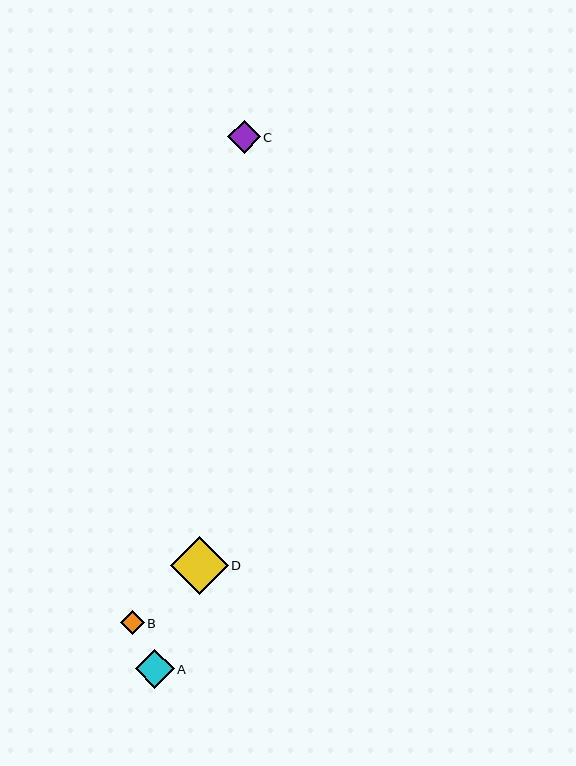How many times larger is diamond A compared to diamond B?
Diamond A is approximately 1.6 times the size of diamond B.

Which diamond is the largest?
Diamond D is the largest with a size of approximately 58 pixels.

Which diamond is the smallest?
Diamond B is the smallest with a size of approximately 24 pixels.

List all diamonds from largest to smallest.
From largest to smallest: D, A, C, B.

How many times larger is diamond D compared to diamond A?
Diamond D is approximately 1.5 times the size of diamond A.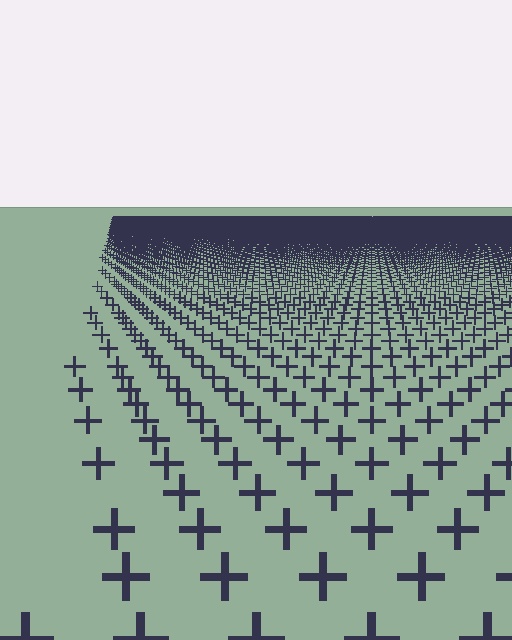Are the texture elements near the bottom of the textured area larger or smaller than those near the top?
Larger. Near the bottom, elements are closer to the viewer and appear at a bigger on-screen size.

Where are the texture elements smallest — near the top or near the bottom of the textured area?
Near the top.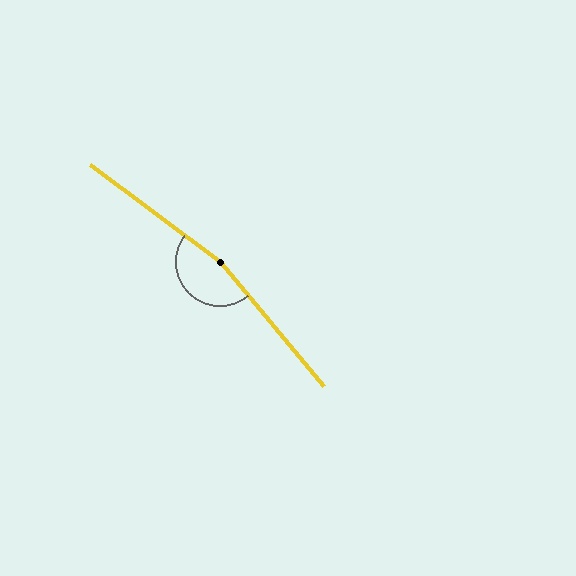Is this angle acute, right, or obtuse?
It is obtuse.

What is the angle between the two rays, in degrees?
Approximately 166 degrees.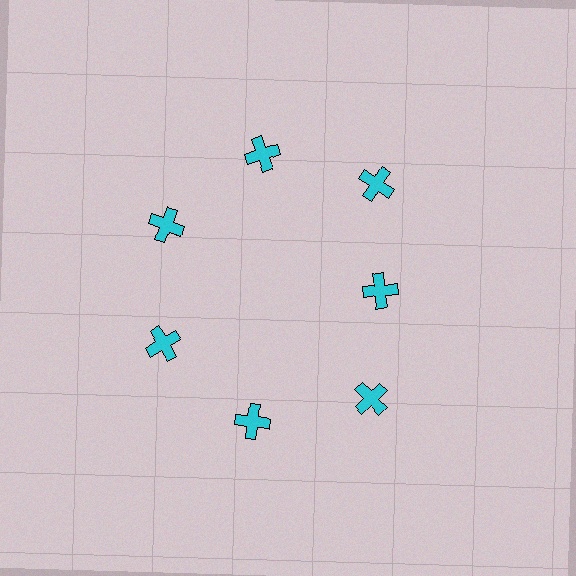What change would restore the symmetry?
The symmetry would be restored by moving it outward, back onto the ring so that all 7 crosses sit at equal angles and equal distance from the center.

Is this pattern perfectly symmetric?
No. The 7 cyan crosses are arranged in a ring, but one element near the 3 o'clock position is pulled inward toward the center, breaking the 7-fold rotational symmetry.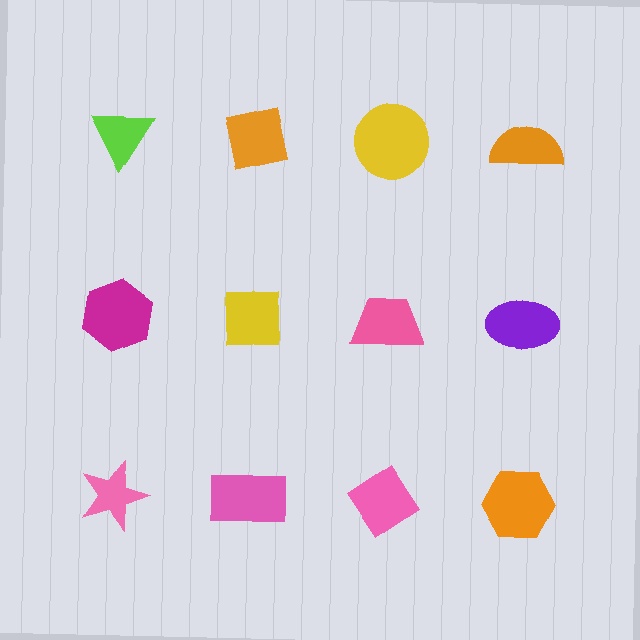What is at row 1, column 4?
An orange semicircle.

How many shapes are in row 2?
4 shapes.